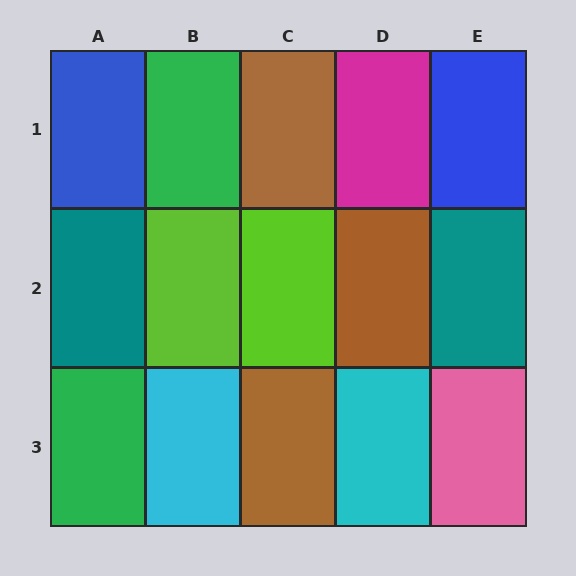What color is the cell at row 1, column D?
Magenta.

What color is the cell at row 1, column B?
Green.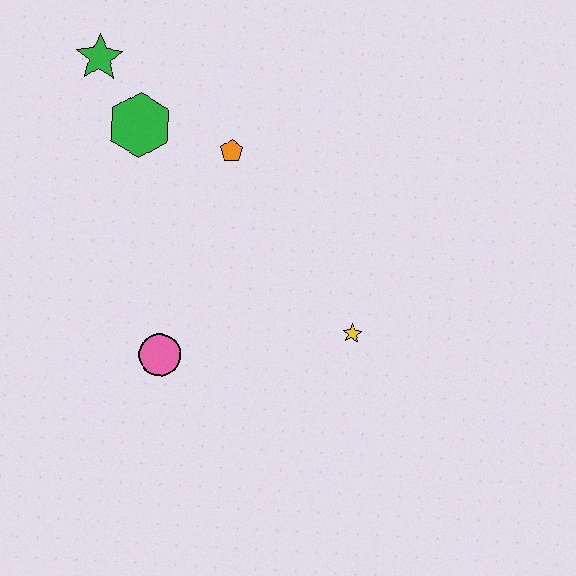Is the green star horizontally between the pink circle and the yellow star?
No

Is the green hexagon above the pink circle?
Yes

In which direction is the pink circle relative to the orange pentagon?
The pink circle is below the orange pentagon.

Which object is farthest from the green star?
The yellow star is farthest from the green star.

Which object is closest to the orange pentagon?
The green hexagon is closest to the orange pentagon.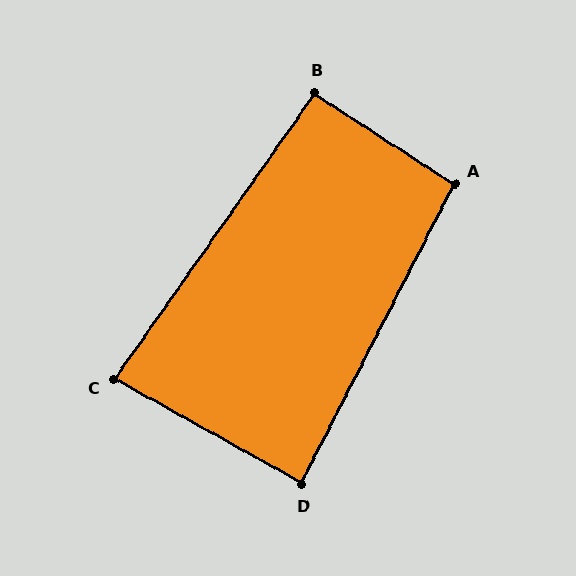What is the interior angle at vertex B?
Approximately 92 degrees (approximately right).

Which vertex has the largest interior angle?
A, at approximately 96 degrees.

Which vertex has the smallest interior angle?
C, at approximately 84 degrees.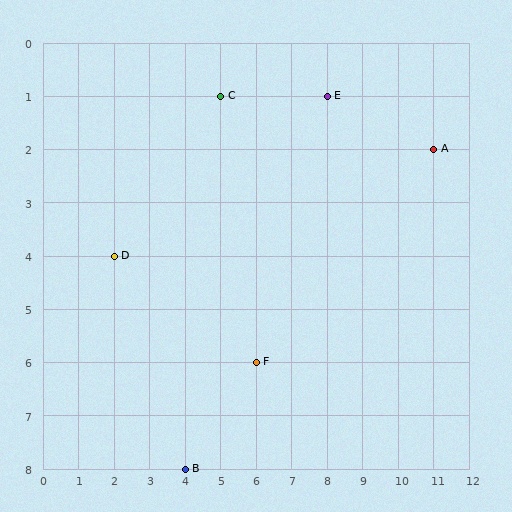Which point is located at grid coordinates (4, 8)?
Point B is at (4, 8).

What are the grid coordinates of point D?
Point D is at grid coordinates (2, 4).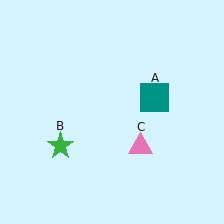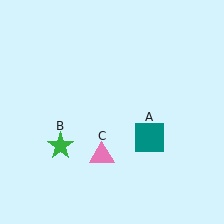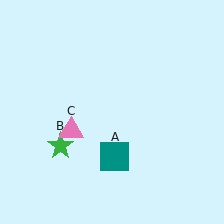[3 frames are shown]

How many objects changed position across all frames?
2 objects changed position: teal square (object A), pink triangle (object C).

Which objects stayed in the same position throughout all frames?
Green star (object B) remained stationary.